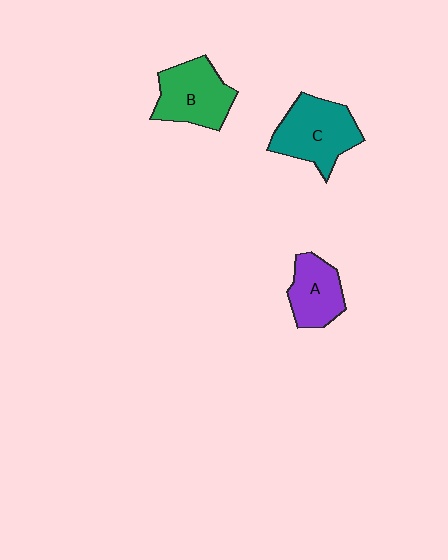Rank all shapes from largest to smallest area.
From largest to smallest: C (teal), B (green), A (purple).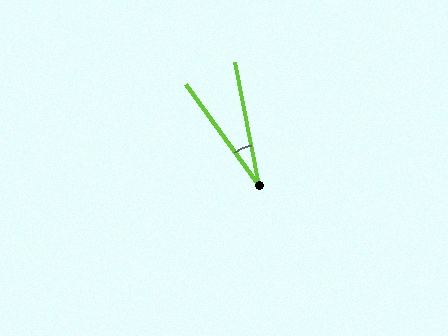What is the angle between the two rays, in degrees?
Approximately 25 degrees.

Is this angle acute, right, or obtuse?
It is acute.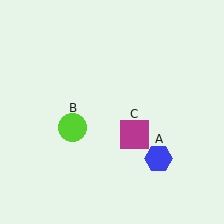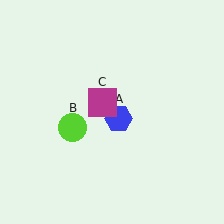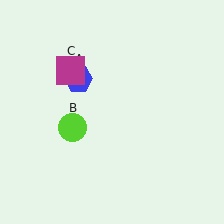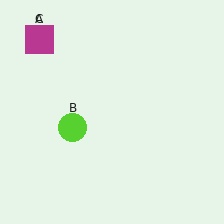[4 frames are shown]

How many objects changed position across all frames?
2 objects changed position: blue hexagon (object A), magenta square (object C).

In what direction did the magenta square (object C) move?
The magenta square (object C) moved up and to the left.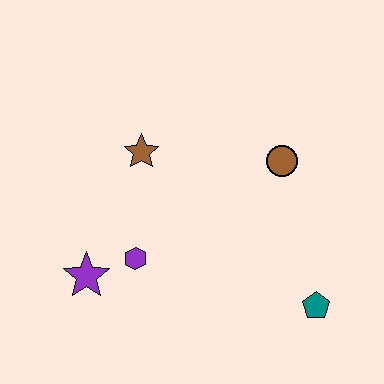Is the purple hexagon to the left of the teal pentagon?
Yes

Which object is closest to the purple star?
The purple hexagon is closest to the purple star.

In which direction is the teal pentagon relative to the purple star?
The teal pentagon is to the right of the purple star.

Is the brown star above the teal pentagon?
Yes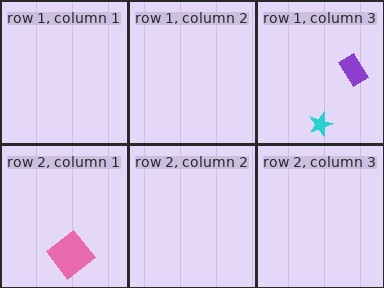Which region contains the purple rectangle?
The row 1, column 3 region.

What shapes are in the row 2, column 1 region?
The pink diamond.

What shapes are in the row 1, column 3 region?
The cyan star, the purple rectangle.